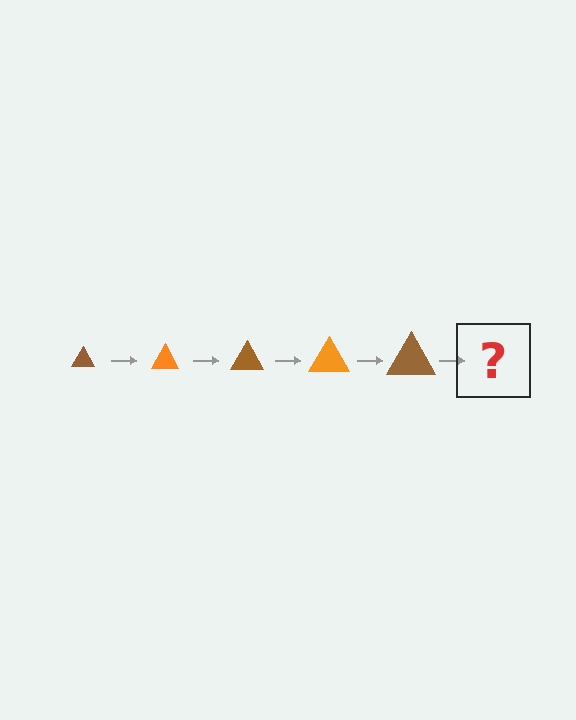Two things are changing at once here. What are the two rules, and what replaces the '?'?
The two rules are that the triangle grows larger each step and the color cycles through brown and orange. The '?' should be an orange triangle, larger than the previous one.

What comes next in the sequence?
The next element should be an orange triangle, larger than the previous one.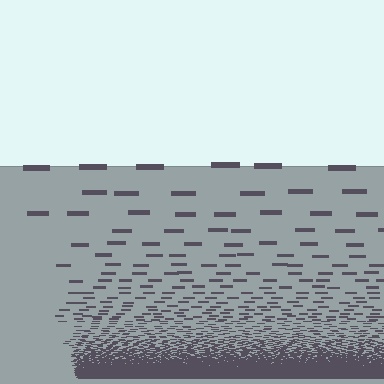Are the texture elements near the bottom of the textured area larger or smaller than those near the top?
Smaller. The gradient is inverted — elements near the bottom are smaller and denser.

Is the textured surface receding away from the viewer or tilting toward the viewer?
The surface appears to tilt toward the viewer. Texture elements get larger and sparser toward the top.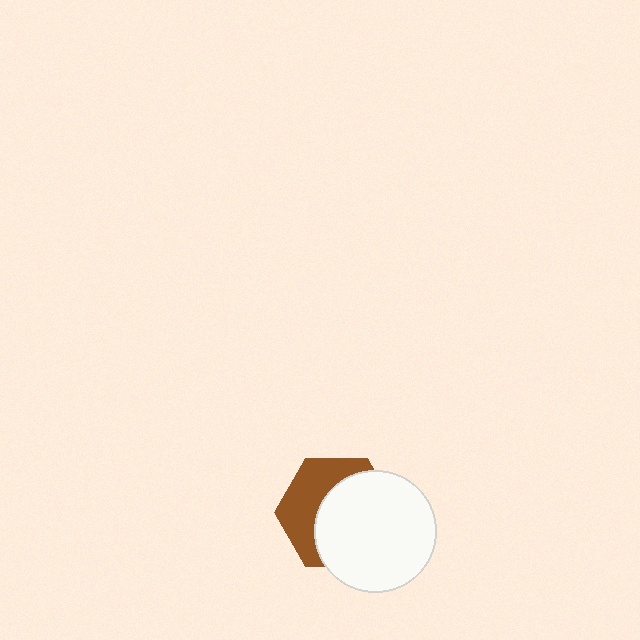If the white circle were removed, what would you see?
You would see the complete brown hexagon.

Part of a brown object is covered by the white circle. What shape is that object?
It is a hexagon.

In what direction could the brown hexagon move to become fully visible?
The brown hexagon could move toward the upper-left. That would shift it out from behind the white circle entirely.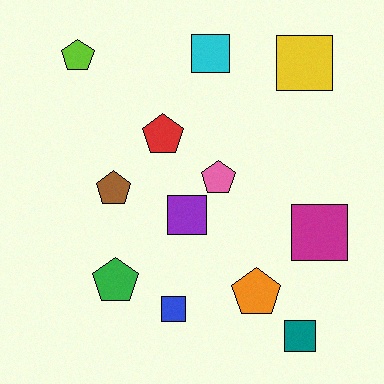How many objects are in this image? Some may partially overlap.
There are 12 objects.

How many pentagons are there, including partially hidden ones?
There are 6 pentagons.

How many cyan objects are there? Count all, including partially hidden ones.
There is 1 cyan object.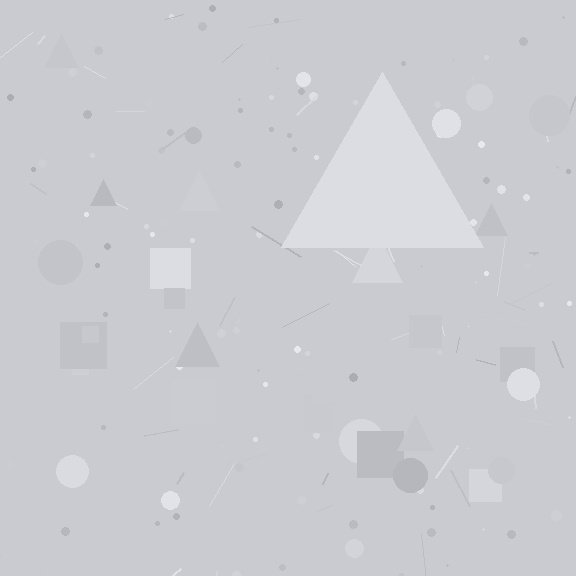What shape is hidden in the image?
A triangle is hidden in the image.